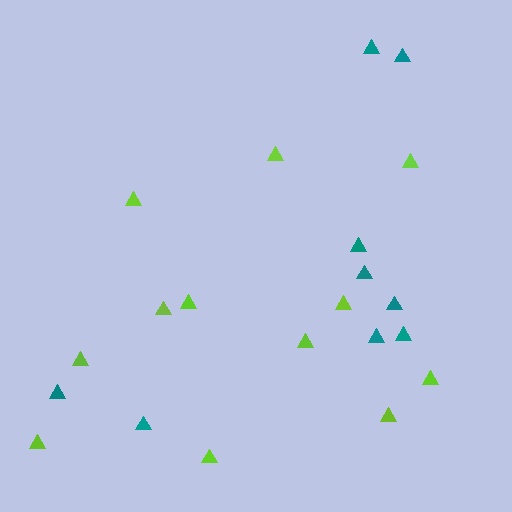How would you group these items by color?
There are 2 groups: one group of teal triangles (9) and one group of lime triangles (12).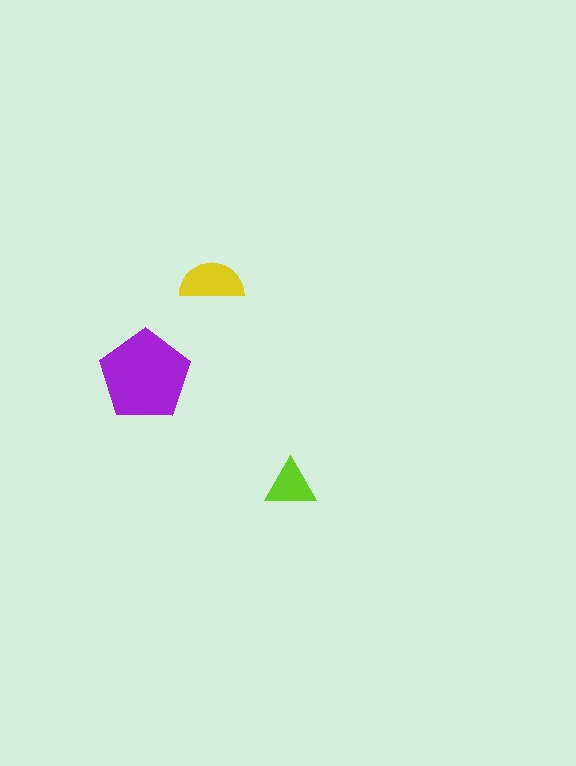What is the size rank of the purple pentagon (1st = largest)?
1st.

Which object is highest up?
The yellow semicircle is topmost.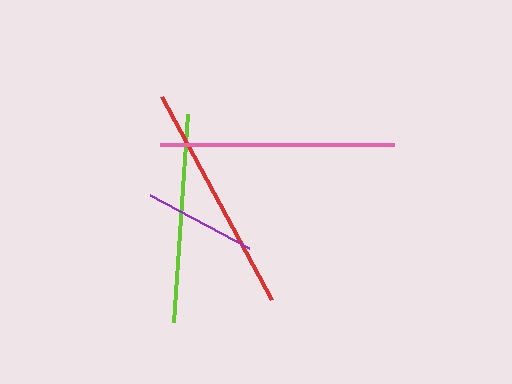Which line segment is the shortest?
The purple line is the shortest at approximately 112 pixels.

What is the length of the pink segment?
The pink segment is approximately 234 pixels long.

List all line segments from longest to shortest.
From longest to shortest: pink, red, lime, purple.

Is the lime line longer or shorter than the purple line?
The lime line is longer than the purple line.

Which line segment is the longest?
The pink line is the longest at approximately 234 pixels.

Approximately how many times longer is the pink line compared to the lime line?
The pink line is approximately 1.1 times the length of the lime line.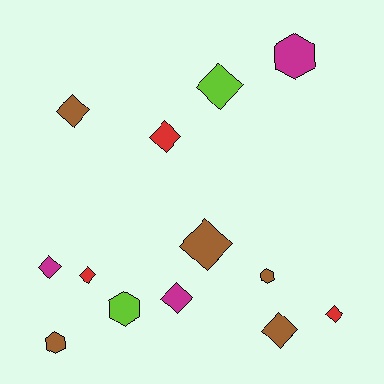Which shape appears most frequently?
Diamond, with 9 objects.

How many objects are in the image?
There are 13 objects.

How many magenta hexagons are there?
There is 1 magenta hexagon.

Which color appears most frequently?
Brown, with 5 objects.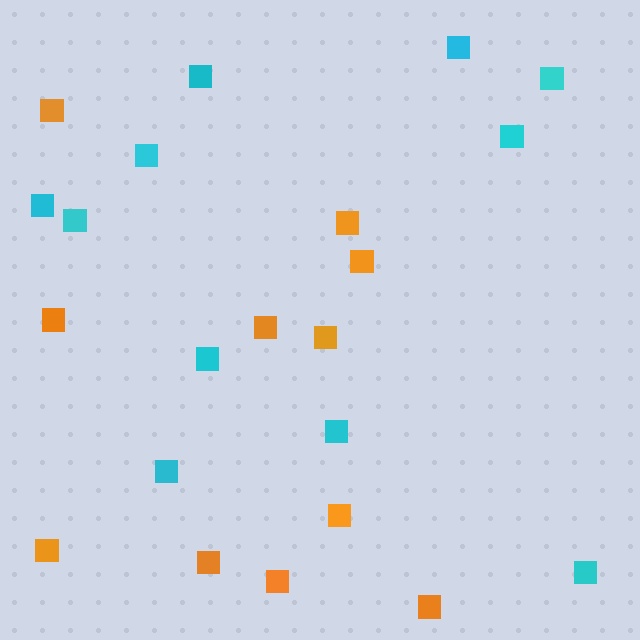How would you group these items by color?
There are 2 groups: one group of orange squares (11) and one group of cyan squares (11).